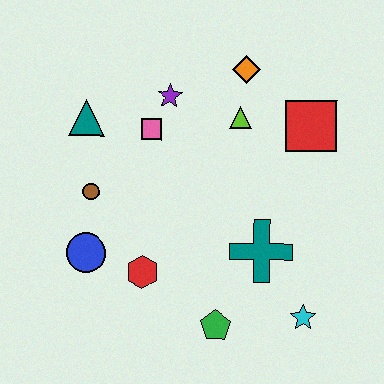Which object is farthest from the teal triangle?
The cyan star is farthest from the teal triangle.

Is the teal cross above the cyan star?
Yes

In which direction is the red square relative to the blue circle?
The red square is to the right of the blue circle.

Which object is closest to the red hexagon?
The blue circle is closest to the red hexagon.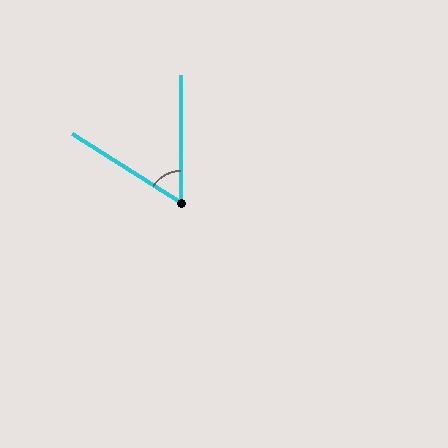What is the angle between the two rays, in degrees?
Approximately 58 degrees.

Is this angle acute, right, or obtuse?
It is acute.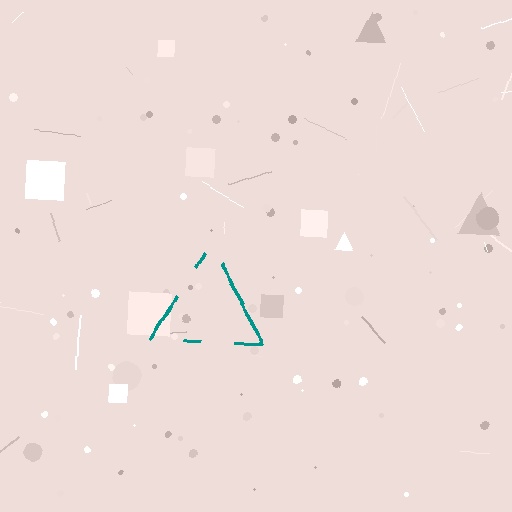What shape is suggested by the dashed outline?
The dashed outline suggests a triangle.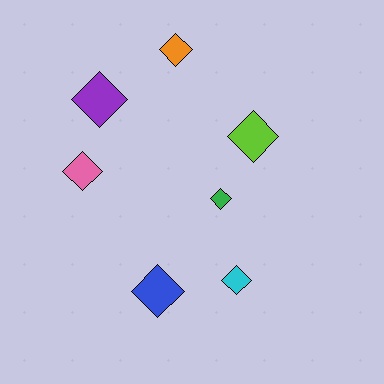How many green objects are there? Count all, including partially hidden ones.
There is 1 green object.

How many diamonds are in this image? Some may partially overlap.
There are 7 diamonds.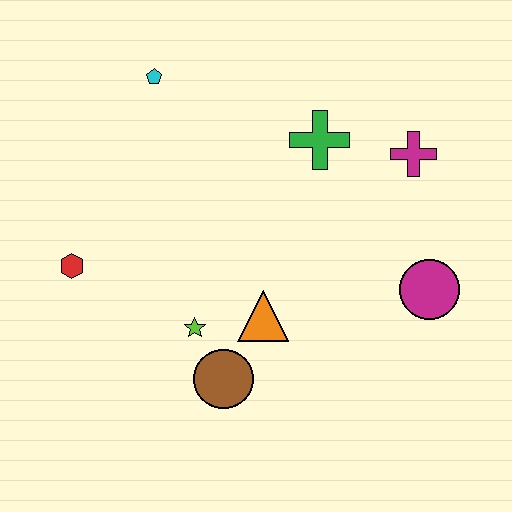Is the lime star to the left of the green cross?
Yes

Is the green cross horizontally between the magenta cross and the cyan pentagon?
Yes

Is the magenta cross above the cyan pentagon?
No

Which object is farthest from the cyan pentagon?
The magenta circle is farthest from the cyan pentagon.